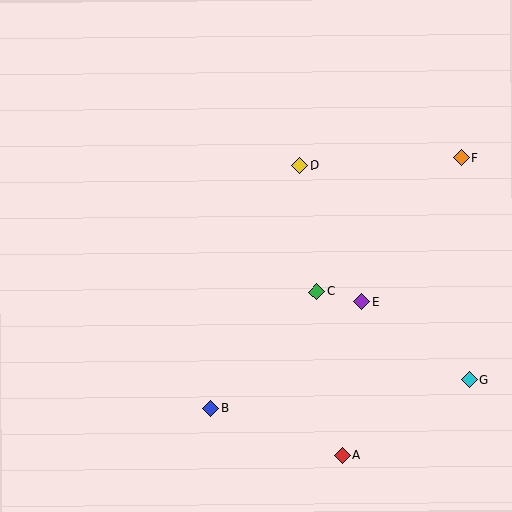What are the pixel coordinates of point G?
Point G is at (469, 380).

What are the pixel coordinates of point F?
Point F is at (462, 158).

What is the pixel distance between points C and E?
The distance between C and E is 47 pixels.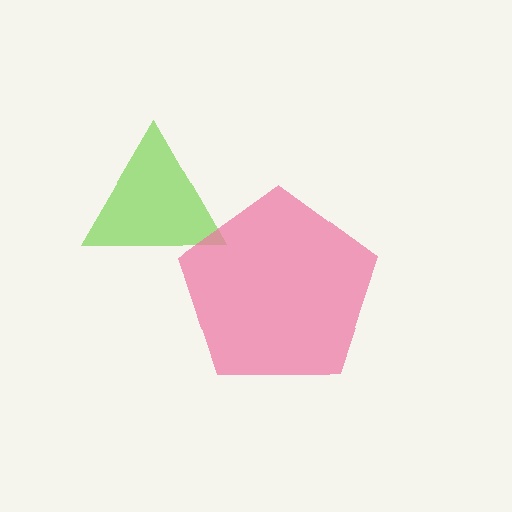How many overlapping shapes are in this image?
There are 2 overlapping shapes in the image.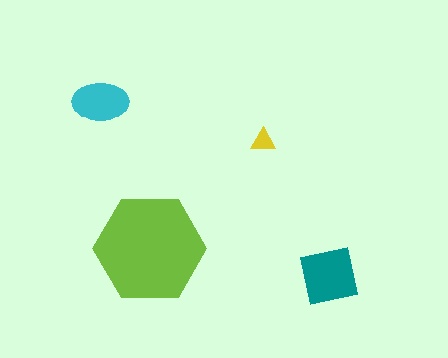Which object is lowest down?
The teal square is bottommost.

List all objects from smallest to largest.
The yellow triangle, the cyan ellipse, the teal square, the lime hexagon.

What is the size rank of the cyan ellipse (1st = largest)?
3rd.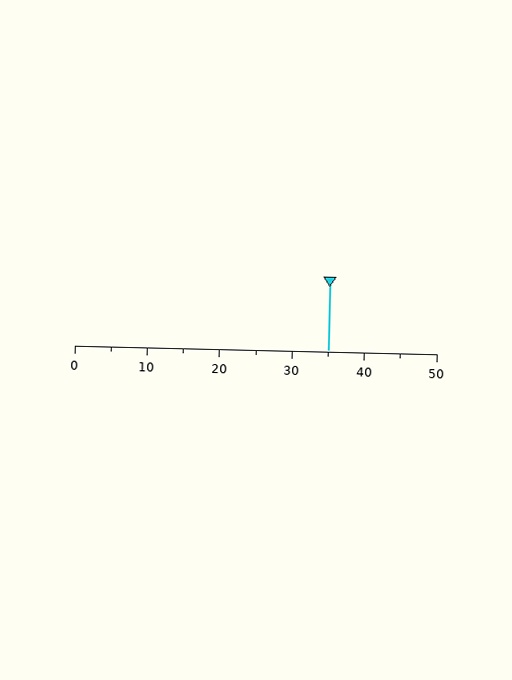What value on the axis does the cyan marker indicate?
The marker indicates approximately 35.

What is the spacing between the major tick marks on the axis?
The major ticks are spaced 10 apart.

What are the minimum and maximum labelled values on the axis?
The axis runs from 0 to 50.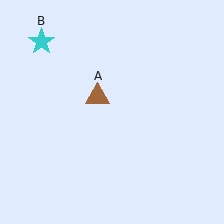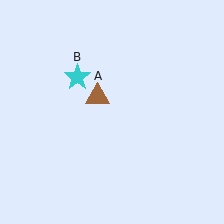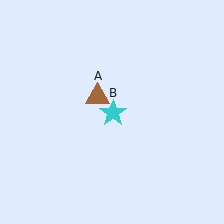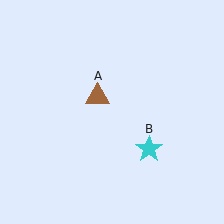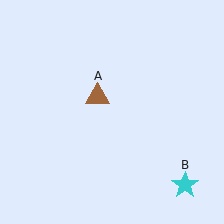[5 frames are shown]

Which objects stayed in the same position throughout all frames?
Brown triangle (object A) remained stationary.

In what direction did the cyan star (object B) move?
The cyan star (object B) moved down and to the right.